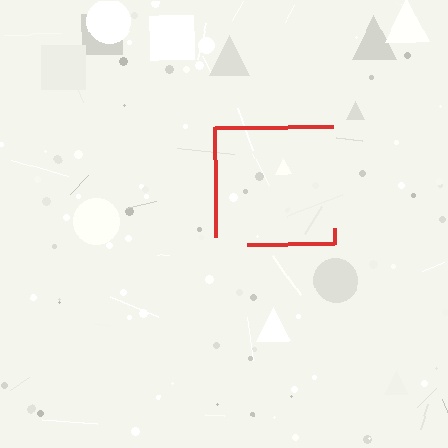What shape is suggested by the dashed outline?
The dashed outline suggests a square.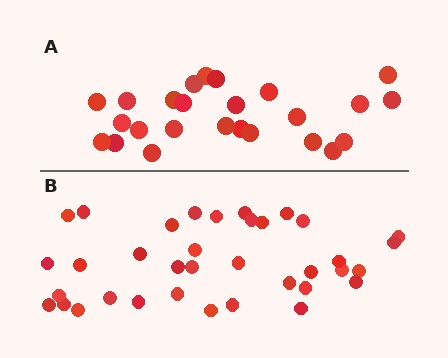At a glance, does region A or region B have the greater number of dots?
Region B (the bottom region) has more dots.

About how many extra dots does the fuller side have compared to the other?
Region B has roughly 12 or so more dots than region A.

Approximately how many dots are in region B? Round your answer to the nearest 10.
About 40 dots. (The exact count is 36, which rounds to 40.)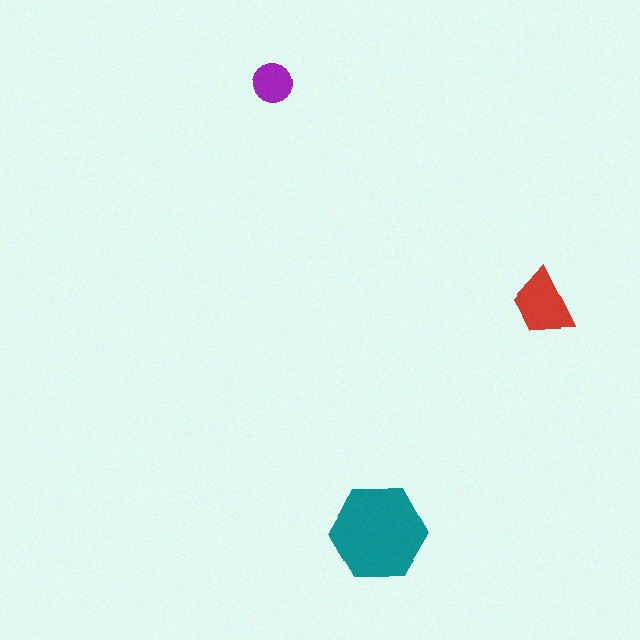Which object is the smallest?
The purple circle.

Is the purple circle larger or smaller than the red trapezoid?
Smaller.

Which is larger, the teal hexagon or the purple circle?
The teal hexagon.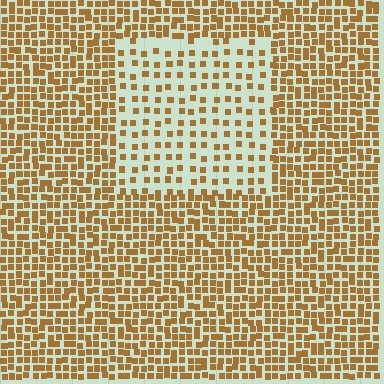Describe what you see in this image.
The image contains small brown elements arranged at two different densities. A rectangle-shaped region is visible where the elements are less densely packed than the surrounding area.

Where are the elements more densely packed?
The elements are more densely packed outside the rectangle boundary.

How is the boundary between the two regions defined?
The boundary is defined by a change in element density (approximately 2.3x ratio). All elements are the same color, size, and shape.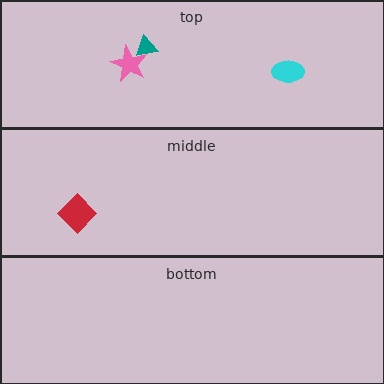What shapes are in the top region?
The teal triangle, the cyan ellipse, the pink star.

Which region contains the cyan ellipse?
The top region.